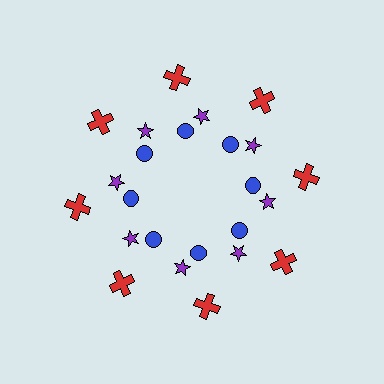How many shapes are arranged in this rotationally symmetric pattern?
There are 24 shapes, arranged in 8 groups of 3.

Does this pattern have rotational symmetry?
Yes, this pattern has 8-fold rotational symmetry. It looks the same after rotating 45 degrees around the center.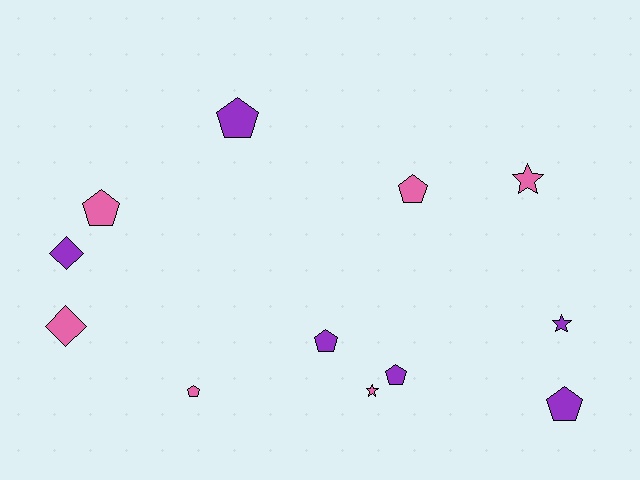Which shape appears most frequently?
Pentagon, with 7 objects.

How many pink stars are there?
There are 2 pink stars.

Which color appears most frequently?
Purple, with 6 objects.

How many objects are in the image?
There are 12 objects.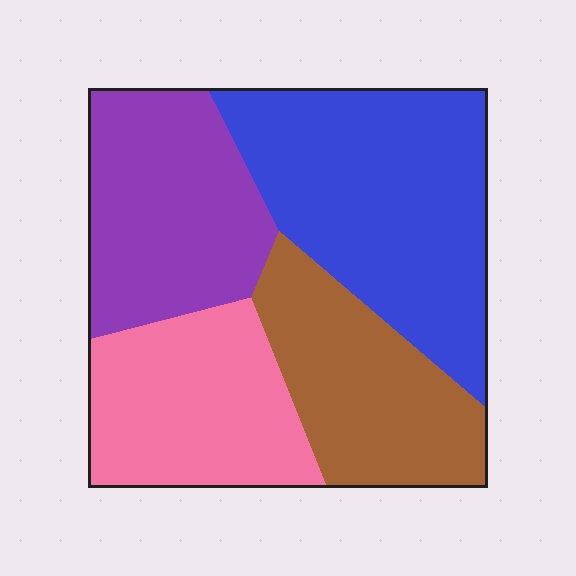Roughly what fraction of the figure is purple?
Purple covers around 25% of the figure.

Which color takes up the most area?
Blue, at roughly 35%.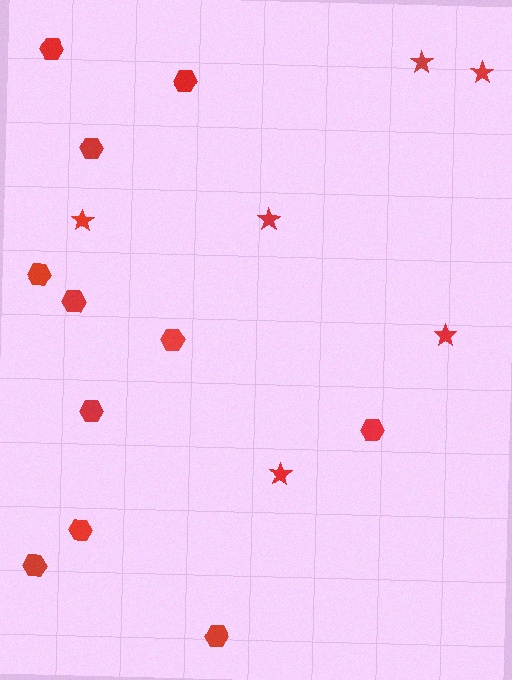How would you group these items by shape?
There are 2 groups: one group of hexagons (11) and one group of stars (6).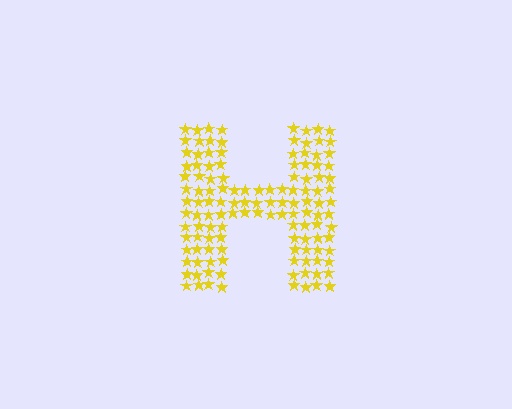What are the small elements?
The small elements are stars.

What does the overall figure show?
The overall figure shows the letter H.